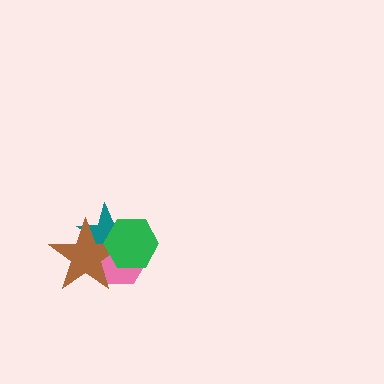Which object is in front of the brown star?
The green hexagon is in front of the brown star.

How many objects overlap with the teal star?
3 objects overlap with the teal star.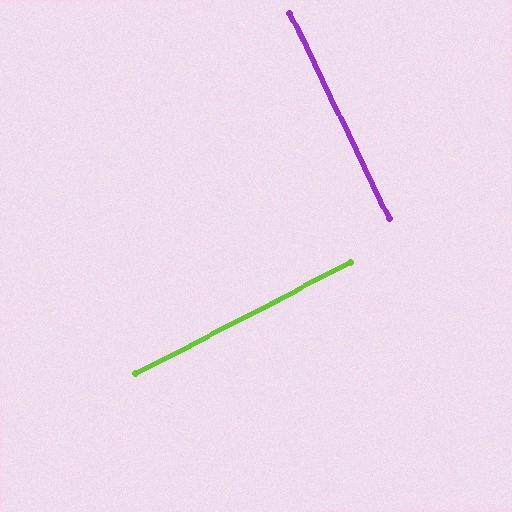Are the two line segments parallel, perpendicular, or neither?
Perpendicular — they meet at approximately 89°.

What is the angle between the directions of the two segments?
Approximately 89 degrees.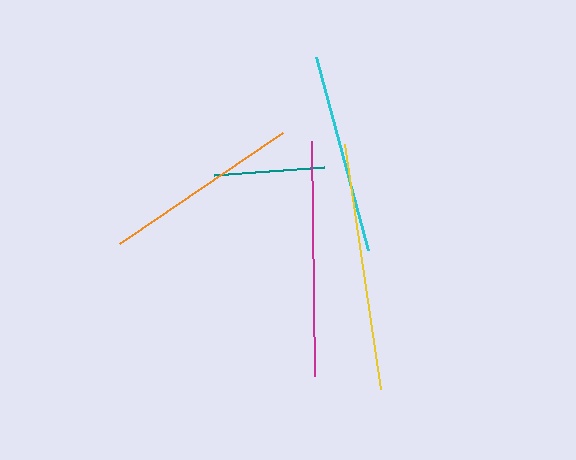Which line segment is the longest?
The yellow line is the longest at approximately 248 pixels.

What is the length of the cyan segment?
The cyan segment is approximately 200 pixels long.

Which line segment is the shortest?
The teal line is the shortest at approximately 110 pixels.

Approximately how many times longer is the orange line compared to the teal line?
The orange line is approximately 1.8 times the length of the teal line.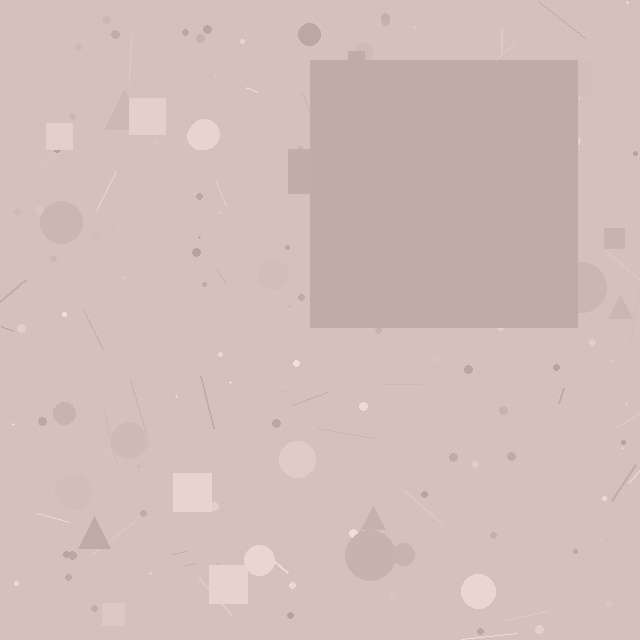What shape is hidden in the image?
A square is hidden in the image.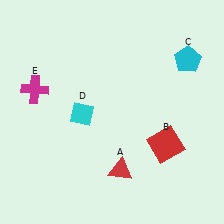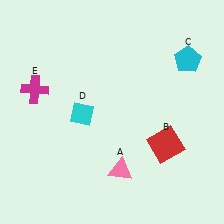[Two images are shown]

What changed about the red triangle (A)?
In Image 1, A is red. In Image 2, it changed to pink.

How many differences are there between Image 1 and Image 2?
There is 1 difference between the two images.